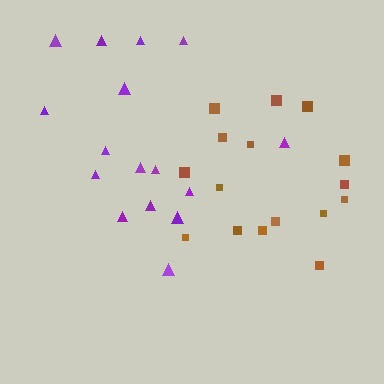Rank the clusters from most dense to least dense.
brown, purple.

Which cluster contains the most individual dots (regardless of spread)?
Brown (16).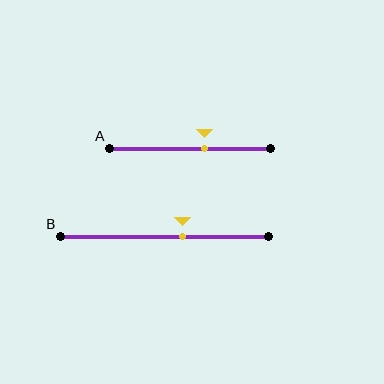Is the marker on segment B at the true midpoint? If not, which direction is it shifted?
No, the marker on segment B is shifted to the right by about 9% of the segment length.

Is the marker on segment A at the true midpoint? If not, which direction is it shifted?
No, the marker on segment A is shifted to the right by about 9% of the segment length.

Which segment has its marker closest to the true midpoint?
Segment A has its marker closest to the true midpoint.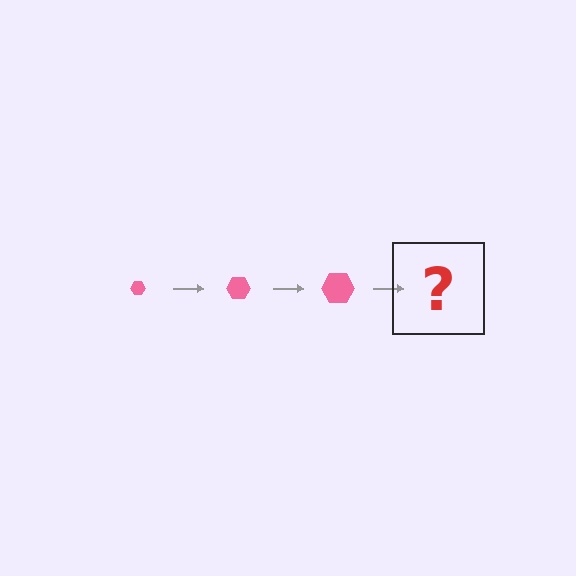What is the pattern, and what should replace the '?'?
The pattern is that the hexagon gets progressively larger each step. The '?' should be a pink hexagon, larger than the previous one.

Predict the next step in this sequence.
The next step is a pink hexagon, larger than the previous one.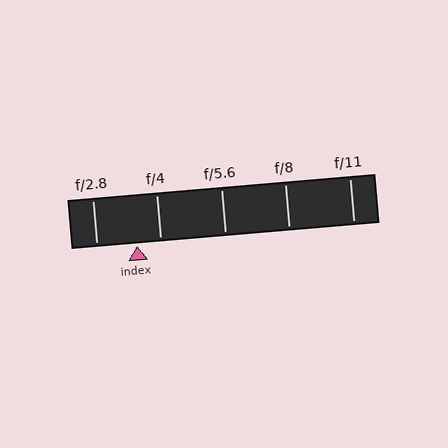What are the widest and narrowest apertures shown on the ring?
The widest aperture shown is f/2.8 and the narrowest is f/11.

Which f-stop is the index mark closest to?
The index mark is closest to f/4.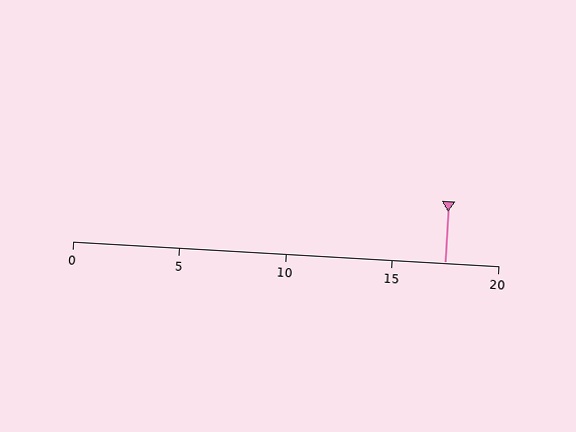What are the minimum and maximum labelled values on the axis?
The axis runs from 0 to 20.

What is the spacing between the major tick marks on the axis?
The major ticks are spaced 5 apart.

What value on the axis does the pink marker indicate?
The marker indicates approximately 17.5.